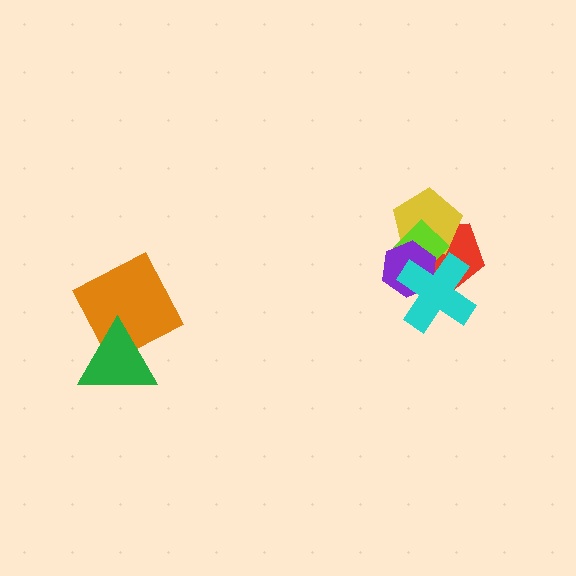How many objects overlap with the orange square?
1 object overlaps with the orange square.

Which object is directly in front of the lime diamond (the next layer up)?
The purple hexagon is directly in front of the lime diamond.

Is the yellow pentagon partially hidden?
Yes, it is partially covered by another shape.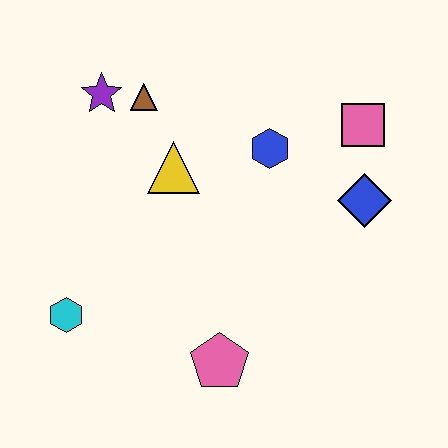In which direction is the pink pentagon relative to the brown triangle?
The pink pentagon is below the brown triangle.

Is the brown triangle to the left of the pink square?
Yes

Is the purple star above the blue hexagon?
Yes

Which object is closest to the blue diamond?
The pink square is closest to the blue diamond.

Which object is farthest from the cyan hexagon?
The pink square is farthest from the cyan hexagon.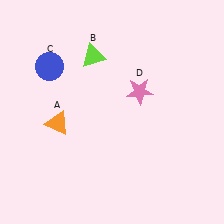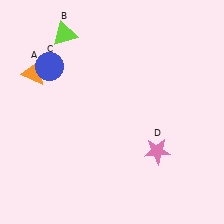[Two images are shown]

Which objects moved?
The objects that moved are: the orange triangle (A), the lime triangle (B), the pink star (D).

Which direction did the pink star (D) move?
The pink star (D) moved down.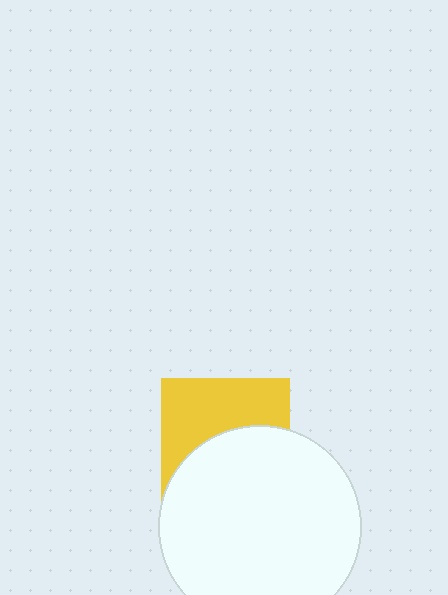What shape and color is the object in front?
The object in front is a white circle.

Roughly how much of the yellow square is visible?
About half of it is visible (roughly 49%).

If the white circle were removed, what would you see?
You would see the complete yellow square.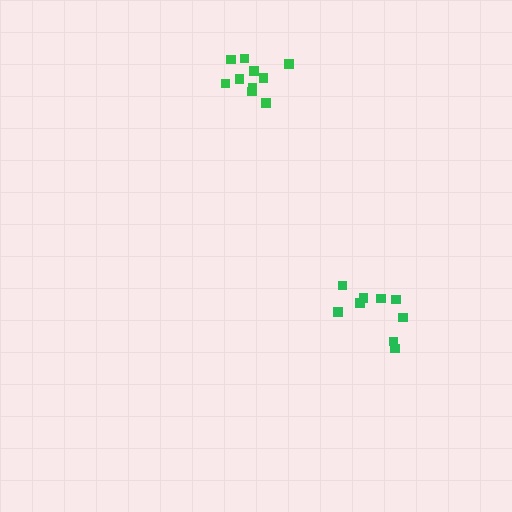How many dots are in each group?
Group 1: 10 dots, Group 2: 9 dots (19 total).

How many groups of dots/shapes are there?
There are 2 groups.